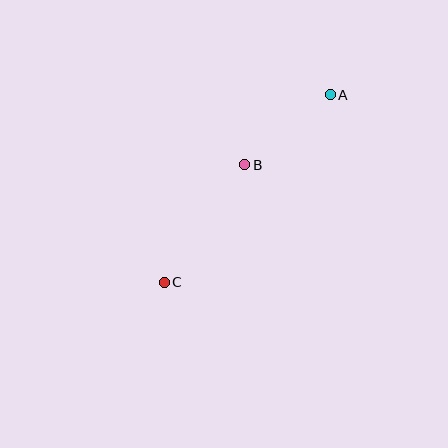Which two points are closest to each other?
Points A and B are closest to each other.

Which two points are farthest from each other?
Points A and C are farthest from each other.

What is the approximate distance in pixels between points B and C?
The distance between B and C is approximately 142 pixels.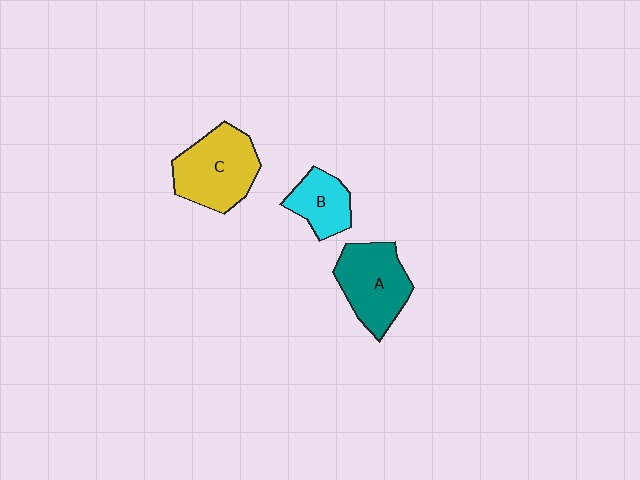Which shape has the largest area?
Shape C (yellow).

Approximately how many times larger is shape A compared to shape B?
Approximately 1.6 times.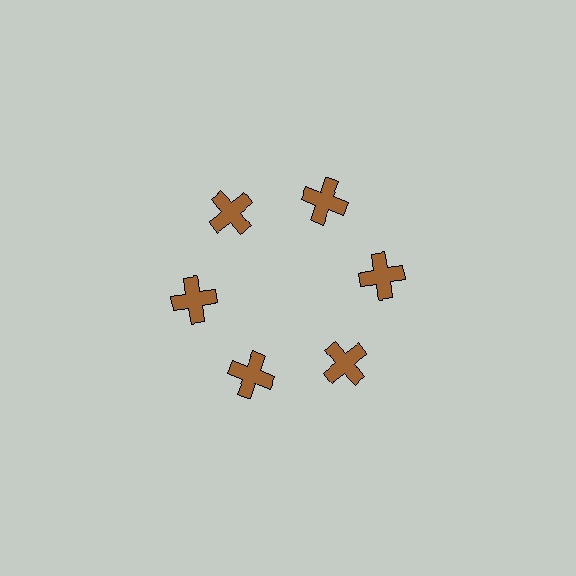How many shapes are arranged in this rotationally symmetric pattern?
There are 6 shapes, arranged in 6 groups of 1.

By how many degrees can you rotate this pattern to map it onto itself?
The pattern maps onto itself every 60 degrees of rotation.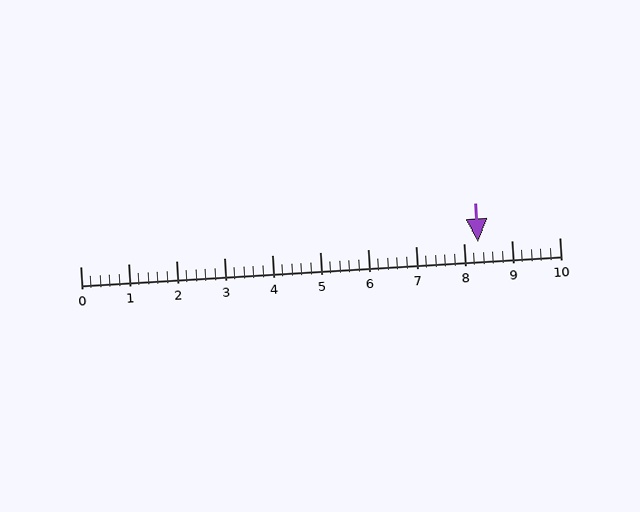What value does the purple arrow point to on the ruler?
The purple arrow points to approximately 8.3.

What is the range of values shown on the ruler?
The ruler shows values from 0 to 10.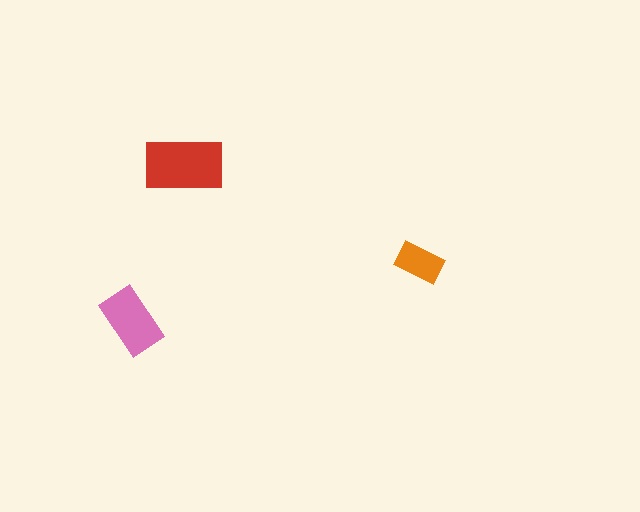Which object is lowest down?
The pink rectangle is bottommost.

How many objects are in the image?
There are 3 objects in the image.